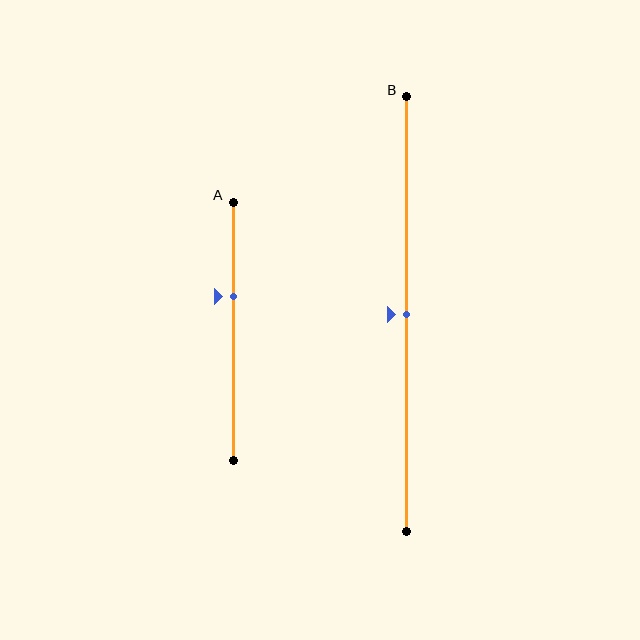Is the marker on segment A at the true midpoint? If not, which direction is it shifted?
No, the marker on segment A is shifted upward by about 13% of the segment length.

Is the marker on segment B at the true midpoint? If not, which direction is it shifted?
Yes, the marker on segment B is at the true midpoint.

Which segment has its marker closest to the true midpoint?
Segment B has its marker closest to the true midpoint.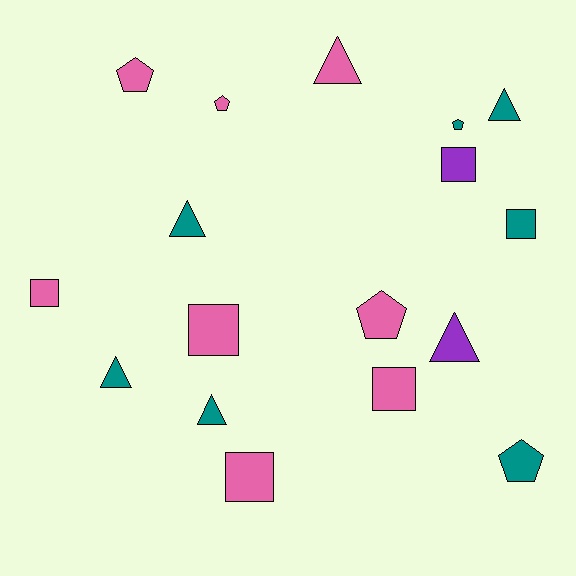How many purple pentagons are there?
There are no purple pentagons.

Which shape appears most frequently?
Triangle, with 6 objects.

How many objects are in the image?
There are 17 objects.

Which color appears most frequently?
Pink, with 8 objects.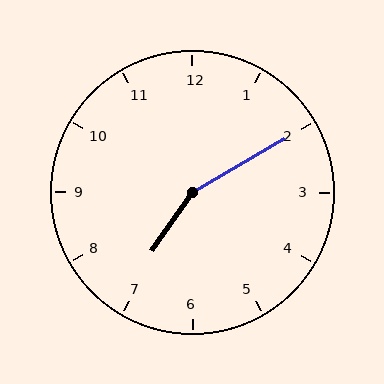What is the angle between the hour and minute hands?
Approximately 155 degrees.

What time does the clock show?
7:10.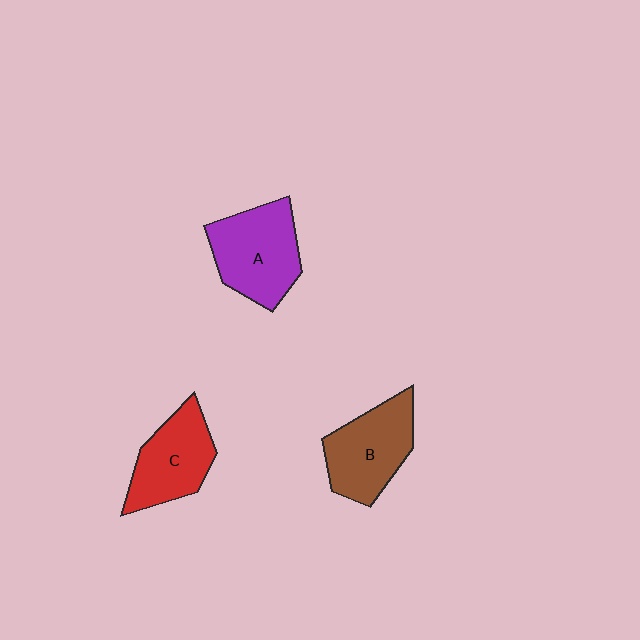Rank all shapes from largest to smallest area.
From largest to smallest: A (purple), B (brown), C (red).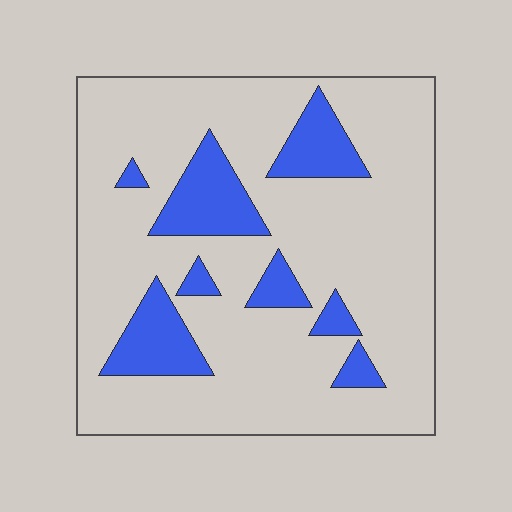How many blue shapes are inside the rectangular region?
8.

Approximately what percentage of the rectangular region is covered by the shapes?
Approximately 20%.